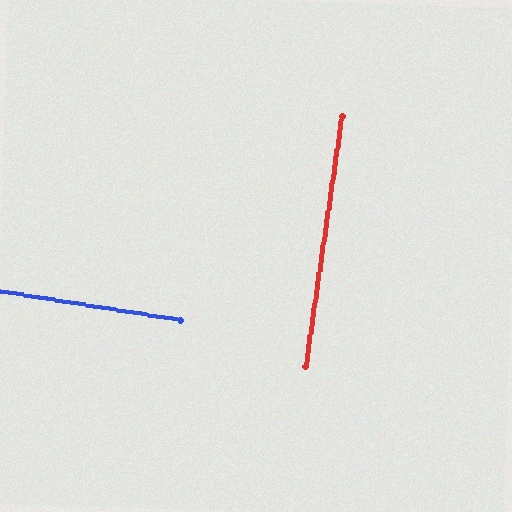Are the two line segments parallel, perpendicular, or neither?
Perpendicular — they meet at approximately 89°.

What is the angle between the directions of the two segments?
Approximately 89 degrees.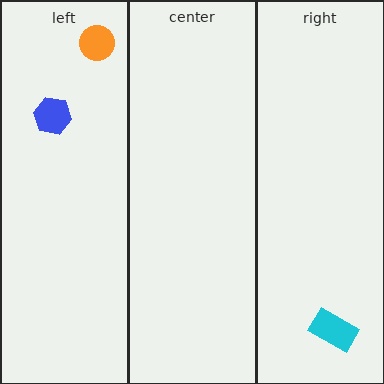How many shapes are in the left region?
2.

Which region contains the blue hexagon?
The left region.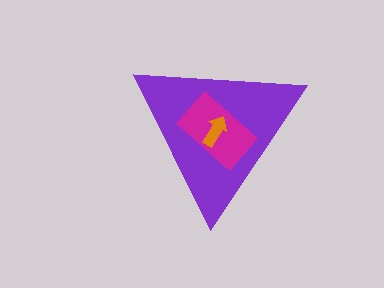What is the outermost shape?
The purple triangle.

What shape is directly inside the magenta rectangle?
The orange arrow.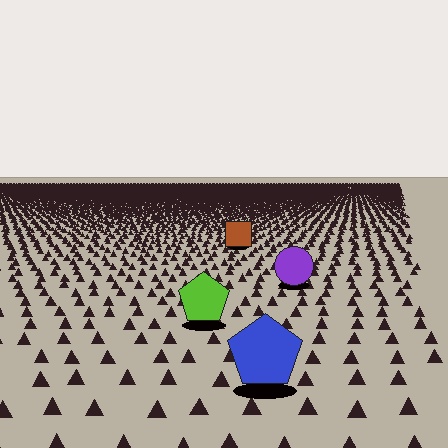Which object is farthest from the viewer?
The brown square is farthest from the viewer. It appears smaller and the ground texture around it is denser.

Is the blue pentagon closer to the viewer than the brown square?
Yes. The blue pentagon is closer — you can tell from the texture gradient: the ground texture is coarser near it.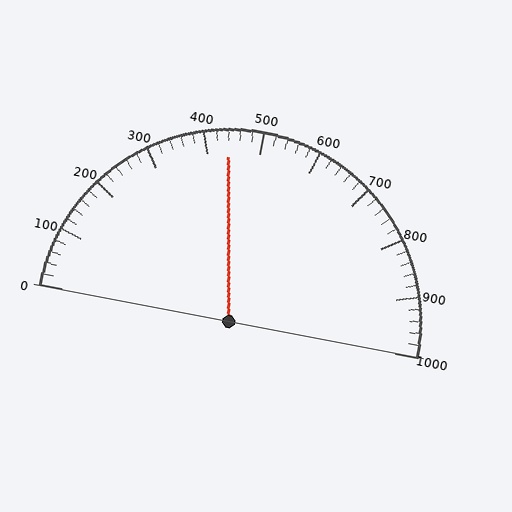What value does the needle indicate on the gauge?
The needle indicates approximately 440.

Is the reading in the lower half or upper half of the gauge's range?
The reading is in the lower half of the range (0 to 1000).